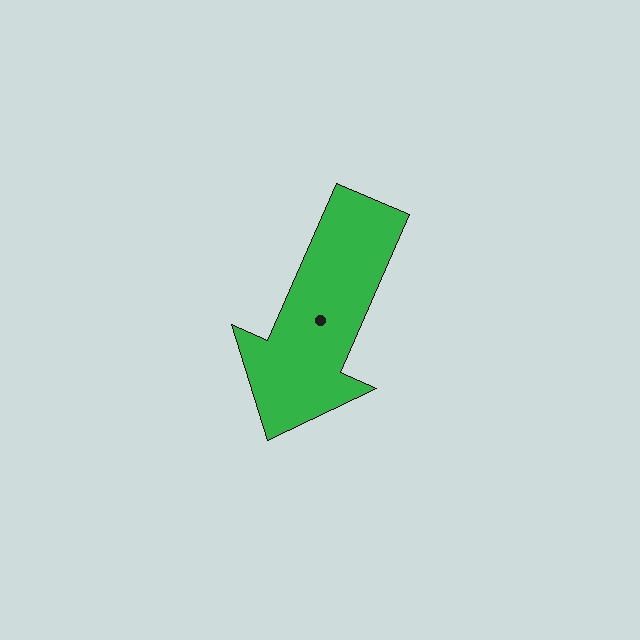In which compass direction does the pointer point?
Southwest.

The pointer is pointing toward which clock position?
Roughly 7 o'clock.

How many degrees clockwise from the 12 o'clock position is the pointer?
Approximately 204 degrees.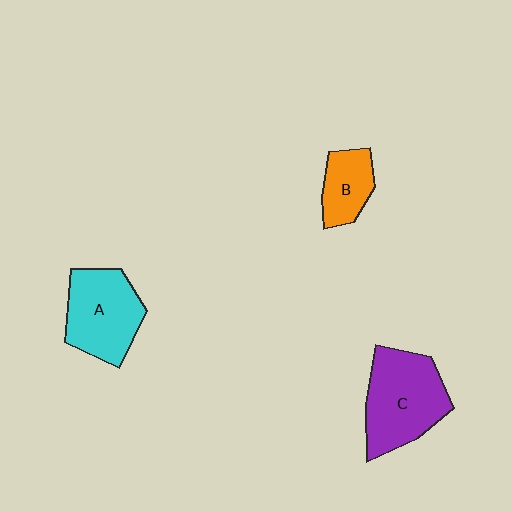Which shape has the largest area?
Shape C (purple).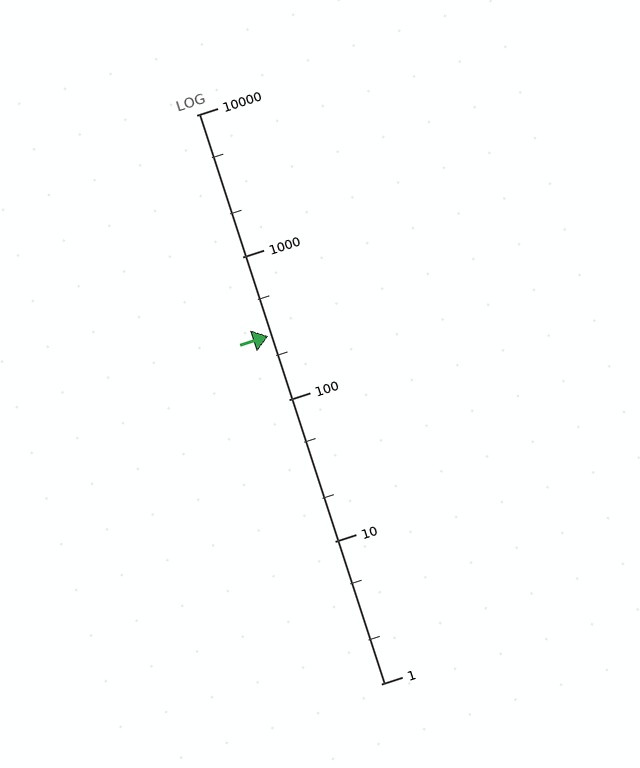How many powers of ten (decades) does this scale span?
The scale spans 4 decades, from 1 to 10000.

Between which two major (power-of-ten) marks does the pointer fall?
The pointer is between 100 and 1000.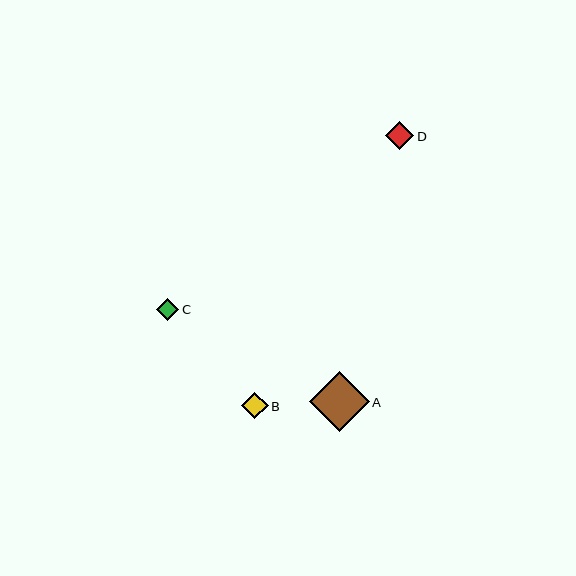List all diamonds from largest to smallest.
From largest to smallest: A, D, B, C.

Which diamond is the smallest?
Diamond C is the smallest with a size of approximately 22 pixels.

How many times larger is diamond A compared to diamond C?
Diamond A is approximately 2.7 times the size of diamond C.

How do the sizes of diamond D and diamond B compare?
Diamond D and diamond B are approximately the same size.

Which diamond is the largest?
Diamond A is the largest with a size of approximately 60 pixels.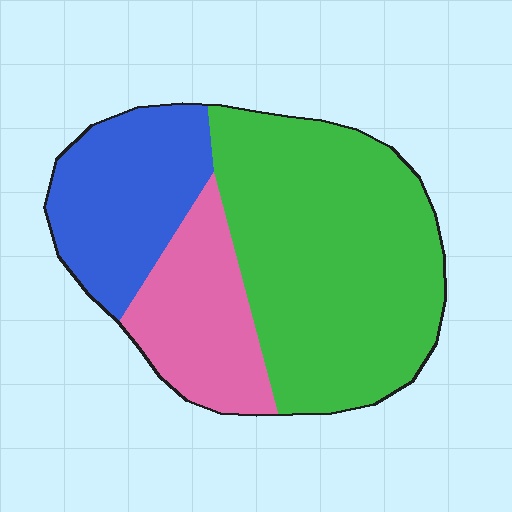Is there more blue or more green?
Green.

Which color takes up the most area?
Green, at roughly 55%.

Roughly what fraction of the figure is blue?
Blue takes up about one quarter (1/4) of the figure.